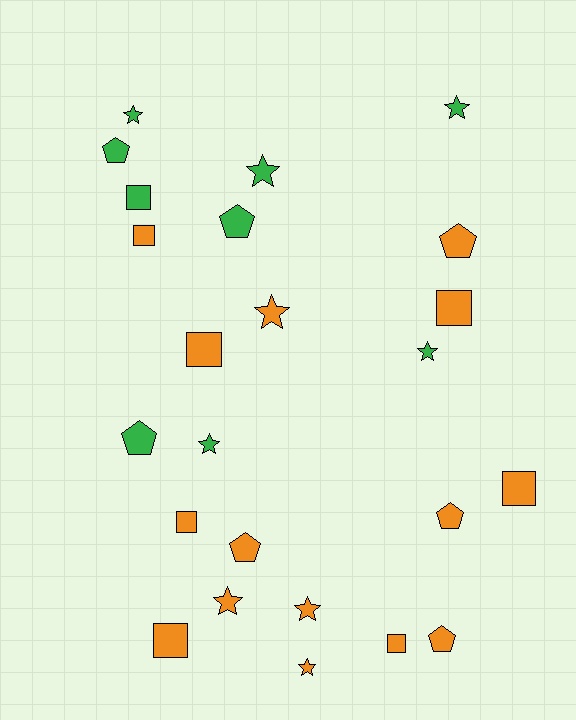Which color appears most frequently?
Orange, with 15 objects.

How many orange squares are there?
There are 7 orange squares.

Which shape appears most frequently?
Star, with 9 objects.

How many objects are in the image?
There are 24 objects.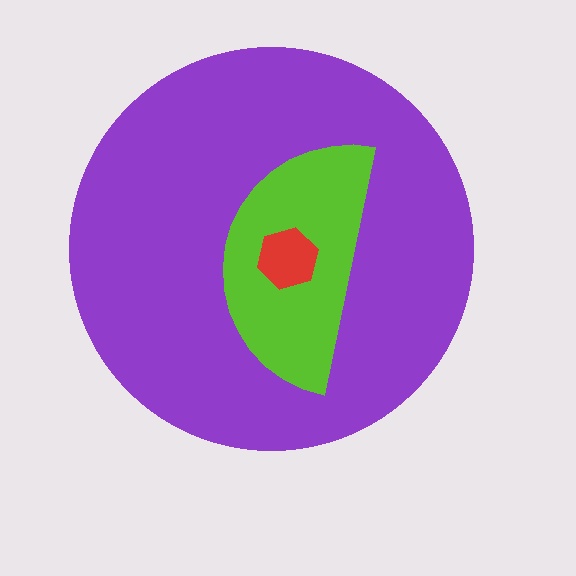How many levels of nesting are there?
3.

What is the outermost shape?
The purple circle.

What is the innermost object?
The red hexagon.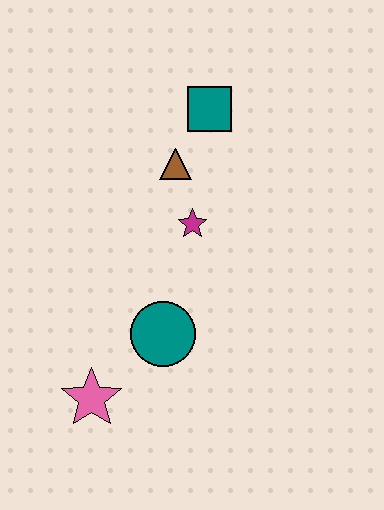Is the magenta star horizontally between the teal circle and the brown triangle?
No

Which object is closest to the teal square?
The brown triangle is closest to the teal square.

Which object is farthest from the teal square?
The pink star is farthest from the teal square.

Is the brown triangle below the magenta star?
No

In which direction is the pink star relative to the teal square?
The pink star is below the teal square.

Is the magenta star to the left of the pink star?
No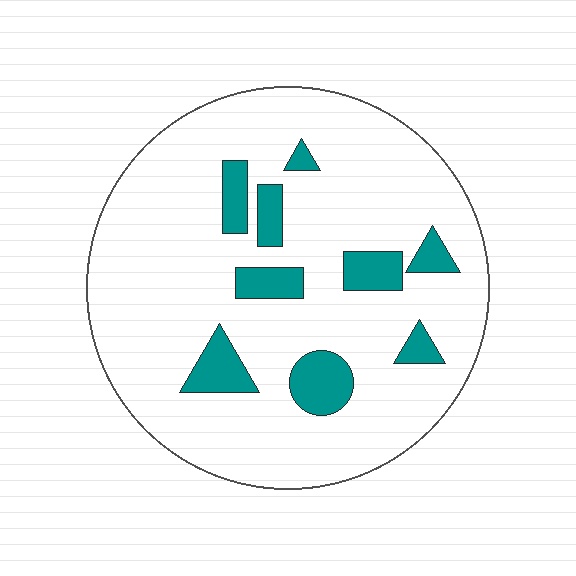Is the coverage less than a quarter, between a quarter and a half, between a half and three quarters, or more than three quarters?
Less than a quarter.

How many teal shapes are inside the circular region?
9.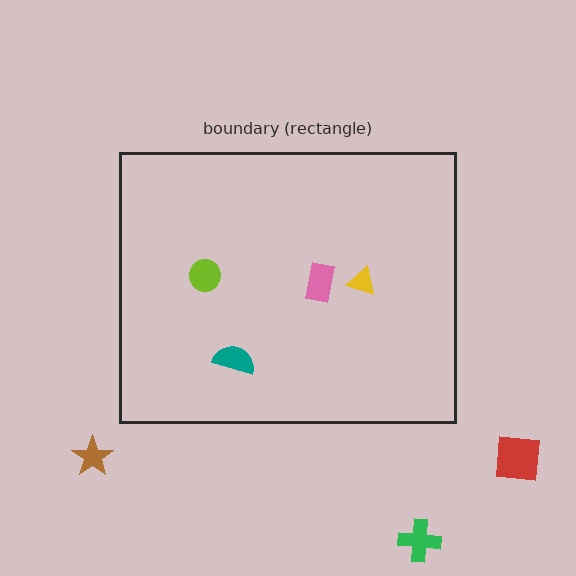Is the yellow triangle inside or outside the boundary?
Inside.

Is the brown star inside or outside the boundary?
Outside.